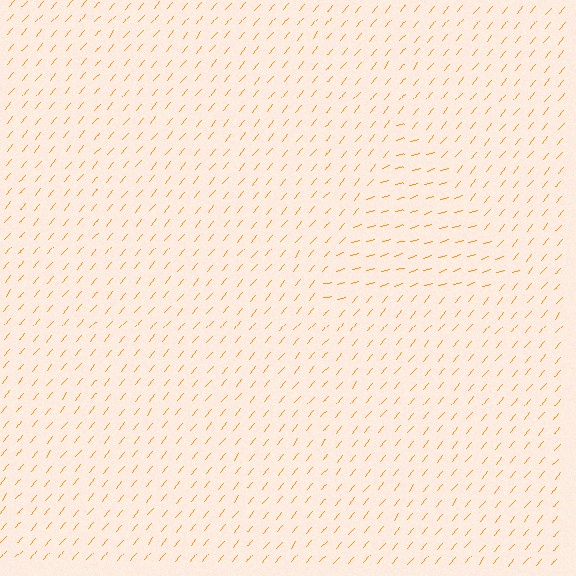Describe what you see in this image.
The image is filled with small orange line segments. A triangle region in the image has lines oriented differently from the surrounding lines, creating a visible texture boundary.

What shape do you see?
I see a triangle.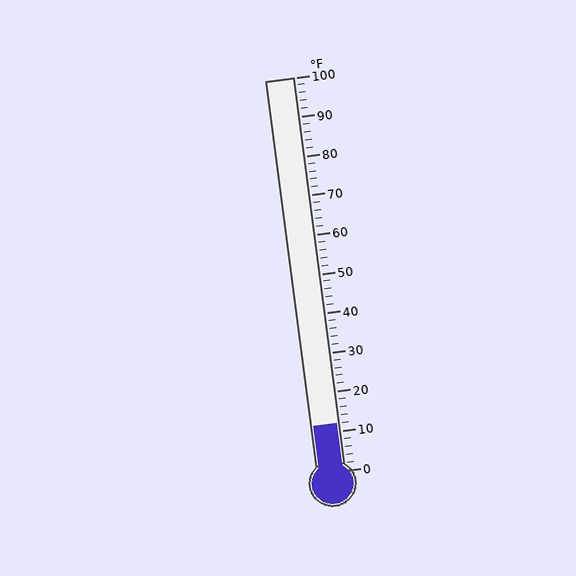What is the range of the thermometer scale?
The thermometer scale ranges from 0°F to 100°F.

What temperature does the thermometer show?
The thermometer shows approximately 12°F.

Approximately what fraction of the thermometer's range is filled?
The thermometer is filled to approximately 10% of its range.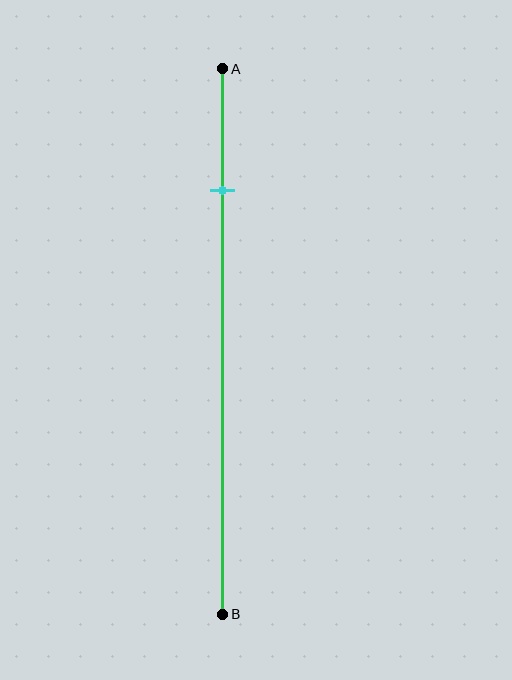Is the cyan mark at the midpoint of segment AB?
No, the mark is at about 20% from A, not at the 50% midpoint.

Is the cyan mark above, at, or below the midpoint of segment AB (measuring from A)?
The cyan mark is above the midpoint of segment AB.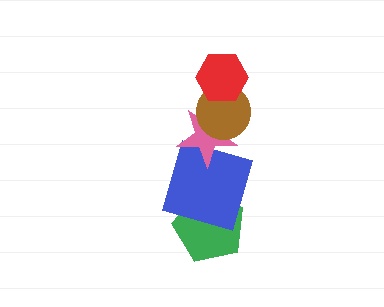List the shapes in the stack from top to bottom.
From top to bottom: the red hexagon, the brown circle, the pink star, the blue square, the green pentagon.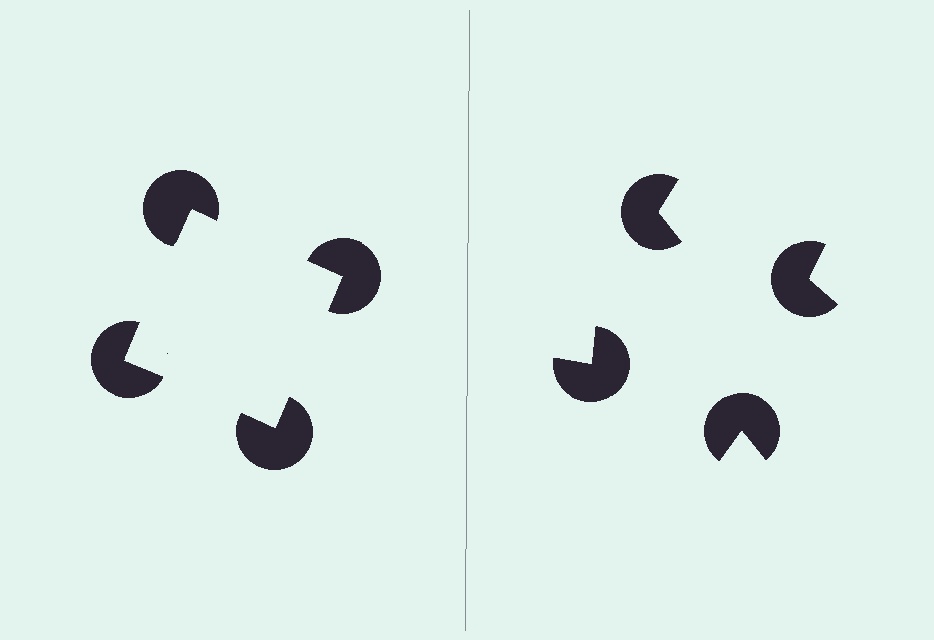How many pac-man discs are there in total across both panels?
8 — 4 on each side.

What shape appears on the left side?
An illusory square.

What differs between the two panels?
The pac-man discs are positioned identically on both sides; only the wedge orientations differ. On the left they align to a square; on the right they are misaligned.